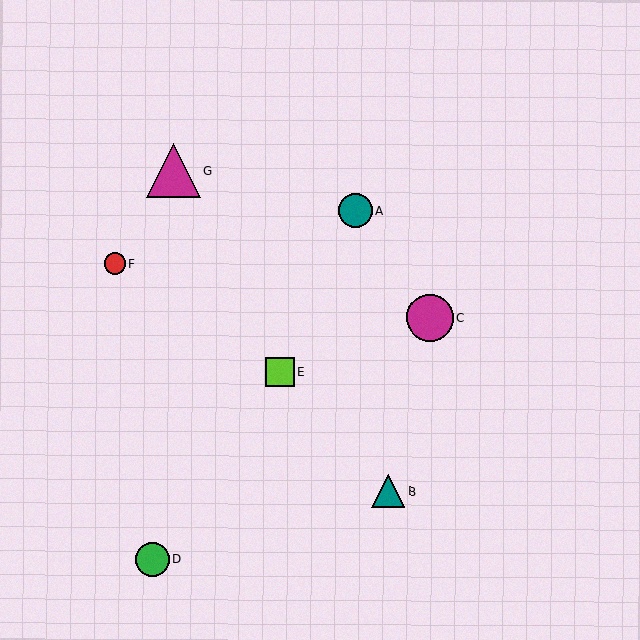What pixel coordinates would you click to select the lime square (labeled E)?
Click at (280, 372) to select the lime square E.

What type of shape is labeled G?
Shape G is a magenta triangle.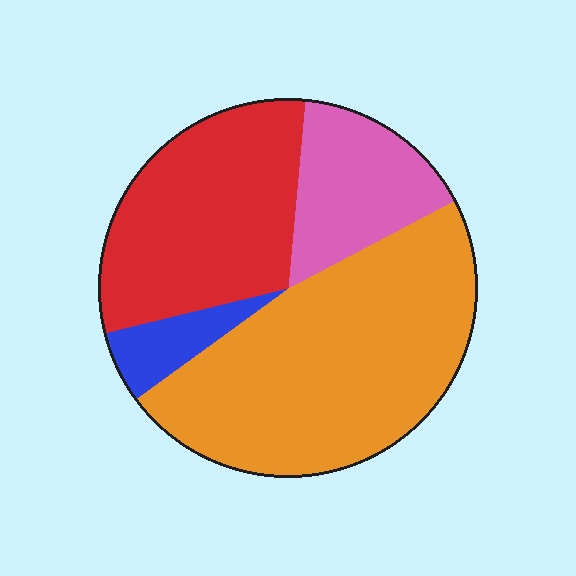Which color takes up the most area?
Orange, at roughly 45%.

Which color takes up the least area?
Blue, at roughly 5%.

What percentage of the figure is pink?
Pink takes up less than a quarter of the figure.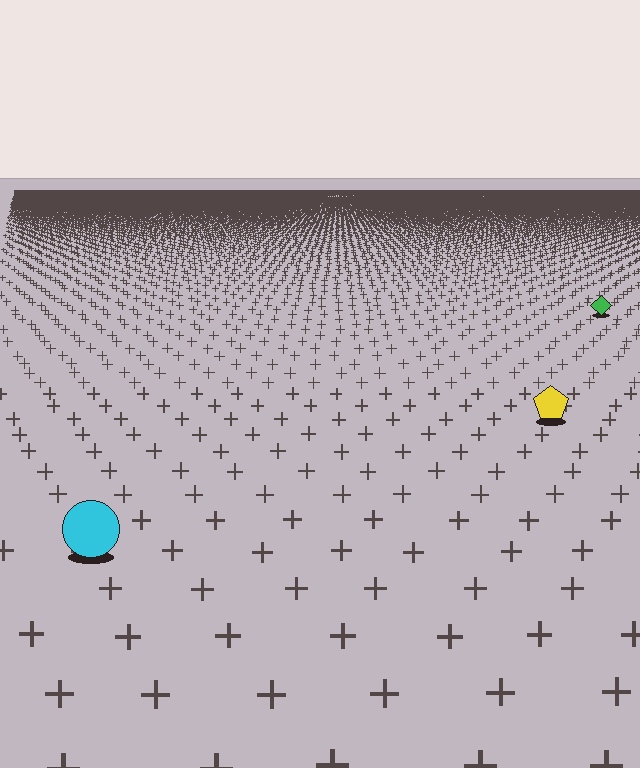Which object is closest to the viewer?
The cyan circle is closest. The texture marks near it are larger and more spread out.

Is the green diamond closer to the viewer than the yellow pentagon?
No. The yellow pentagon is closer — you can tell from the texture gradient: the ground texture is coarser near it.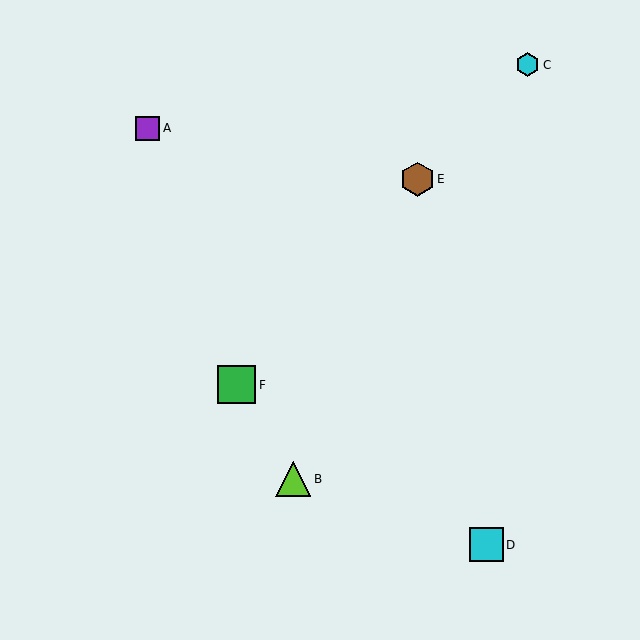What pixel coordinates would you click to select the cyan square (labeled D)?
Click at (486, 545) to select the cyan square D.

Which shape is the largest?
The green square (labeled F) is the largest.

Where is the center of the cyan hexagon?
The center of the cyan hexagon is at (527, 65).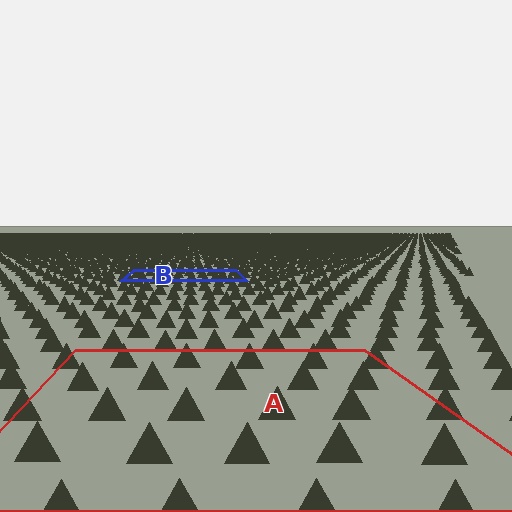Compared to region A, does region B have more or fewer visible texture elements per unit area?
Region B has more texture elements per unit area — they are packed more densely because it is farther away.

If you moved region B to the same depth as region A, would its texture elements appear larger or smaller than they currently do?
They would appear larger. At a closer depth, the same texture elements are projected at a bigger on-screen size.